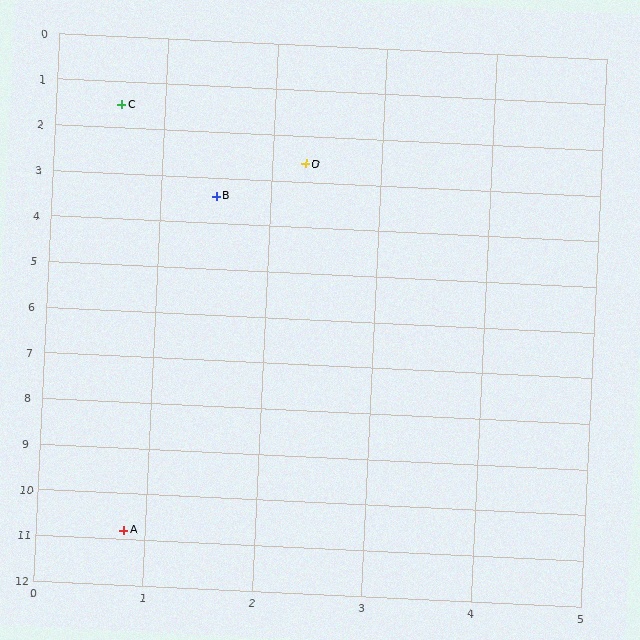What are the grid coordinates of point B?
Point B is at approximately (1.5, 3.4).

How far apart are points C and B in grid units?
Points C and B are about 2.1 grid units apart.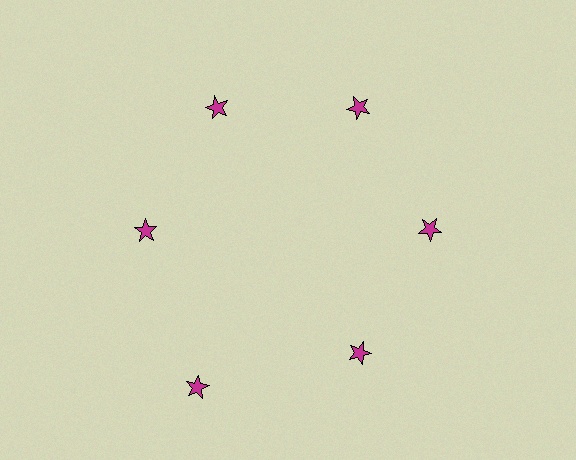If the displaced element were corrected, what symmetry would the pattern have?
It would have 6-fold rotational symmetry — the pattern would map onto itself every 60 degrees.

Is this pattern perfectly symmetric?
No. The 6 magenta stars are arranged in a ring, but one element near the 7 o'clock position is pushed outward from the center, breaking the 6-fold rotational symmetry.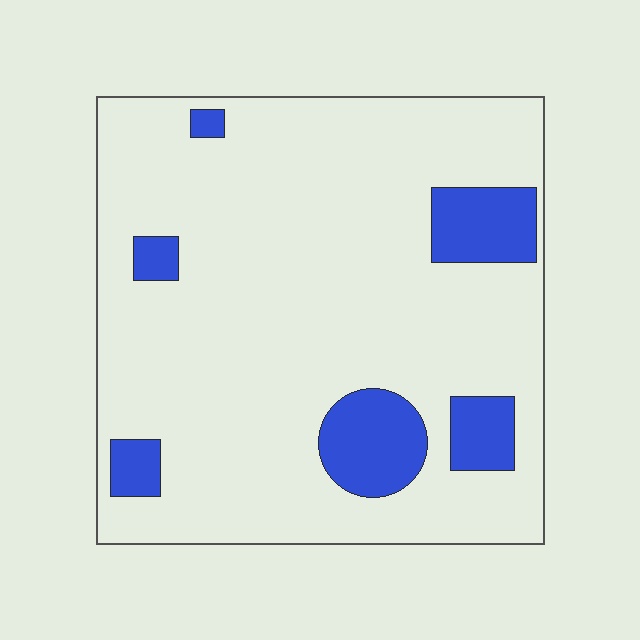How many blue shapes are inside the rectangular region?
6.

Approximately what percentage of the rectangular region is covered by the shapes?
Approximately 15%.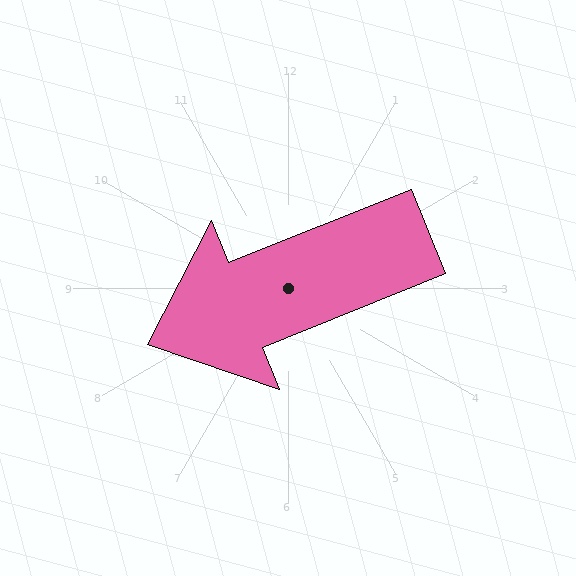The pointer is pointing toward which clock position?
Roughly 8 o'clock.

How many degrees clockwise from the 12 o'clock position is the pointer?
Approximately 248 degrees.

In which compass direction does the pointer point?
West.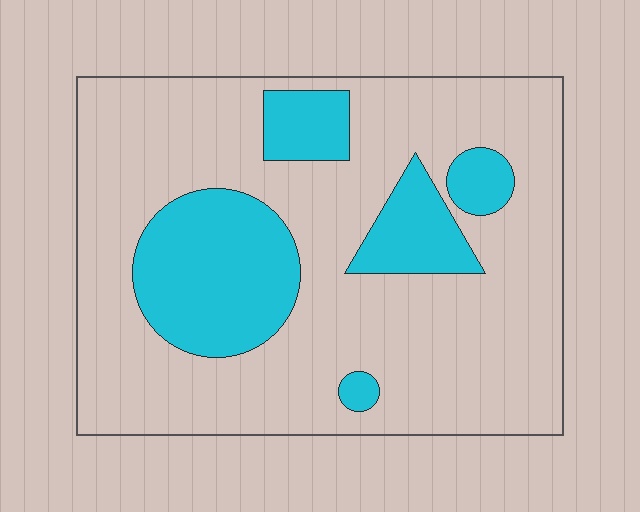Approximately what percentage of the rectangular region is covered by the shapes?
Approximately 25%.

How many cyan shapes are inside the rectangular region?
5.